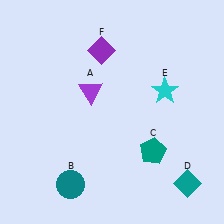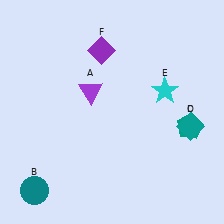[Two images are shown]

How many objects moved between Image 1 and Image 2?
3 objects moved between the two images.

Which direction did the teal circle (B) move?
The teal circle (B) moved left.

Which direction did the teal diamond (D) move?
The teal diamond (D) moved up.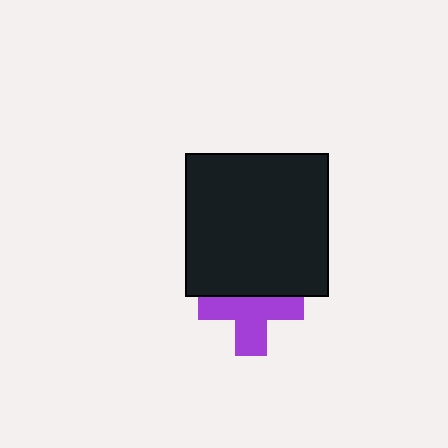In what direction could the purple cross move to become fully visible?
The purple cross could move down. That would shift it out from behind the black square entirely.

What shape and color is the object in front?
The object in front is a black square.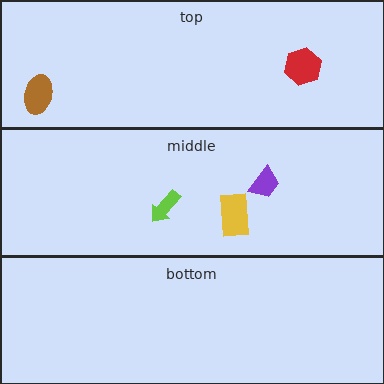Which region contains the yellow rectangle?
The middle region.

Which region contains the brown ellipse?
The top region.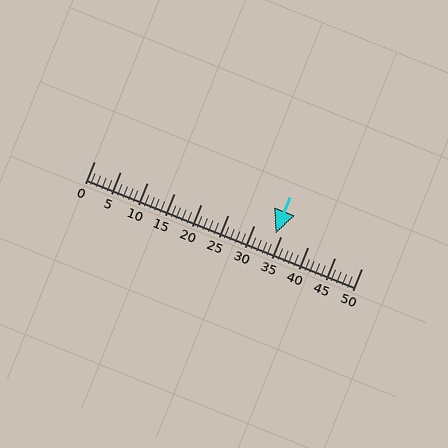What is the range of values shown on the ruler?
The ruler shows values from 0 to 50.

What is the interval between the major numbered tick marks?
The major tick marks are spaced 5 units apart.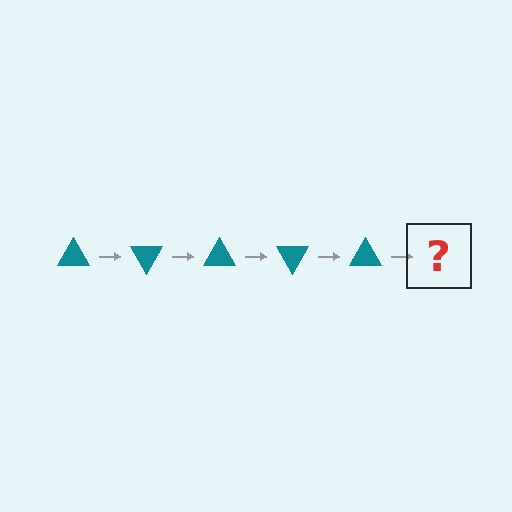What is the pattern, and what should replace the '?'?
The pattern is that the triangle rotates 60 degrees each step. The '?' should be a teal triangle rotated 300 degrees.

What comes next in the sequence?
The next element should be a teal triangle rotated 300 degrees.